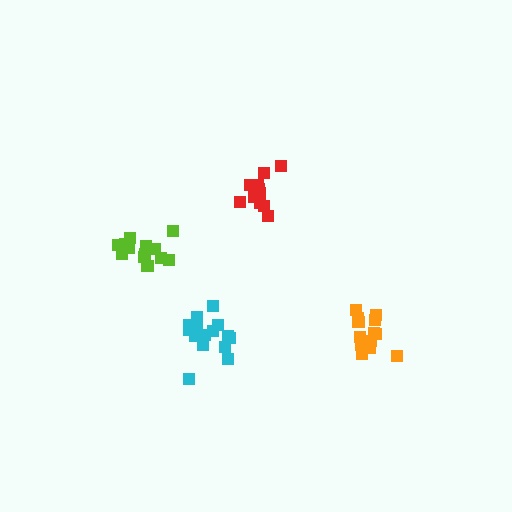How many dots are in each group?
Group 1: 14 dots, Group 2: 15 dots, Group 3: 13 dots, Group 4: 13 dots (55 total).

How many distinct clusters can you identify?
There are 4 distinct clusters.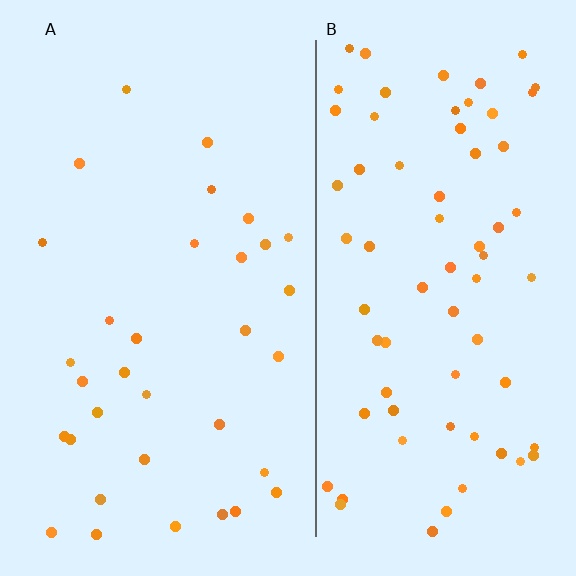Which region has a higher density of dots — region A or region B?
B (the right).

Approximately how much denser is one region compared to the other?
Approximately 2.2× — region B over region A.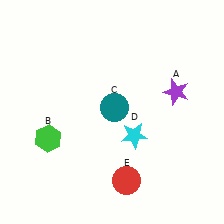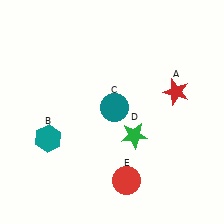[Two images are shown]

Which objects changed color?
A changed from purple to red. B changed from green to teal. D changed from cyan to green.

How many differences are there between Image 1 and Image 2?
There are 3 differences between the two images.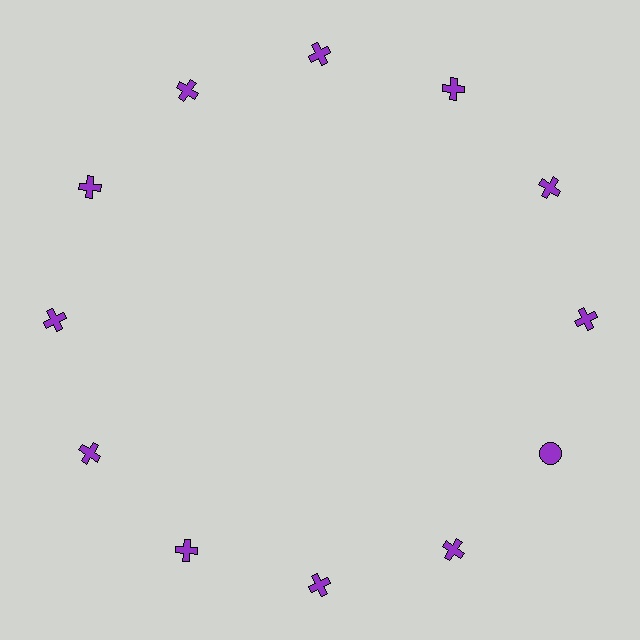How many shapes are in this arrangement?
There are 12 shapes arranged in a ring pattern.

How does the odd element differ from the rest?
It has a different shape: circle instead of cross.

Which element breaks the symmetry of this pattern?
The purple circle at roughly the 4 o'clock position breaks the symmetry. All other shapes are purple crosses.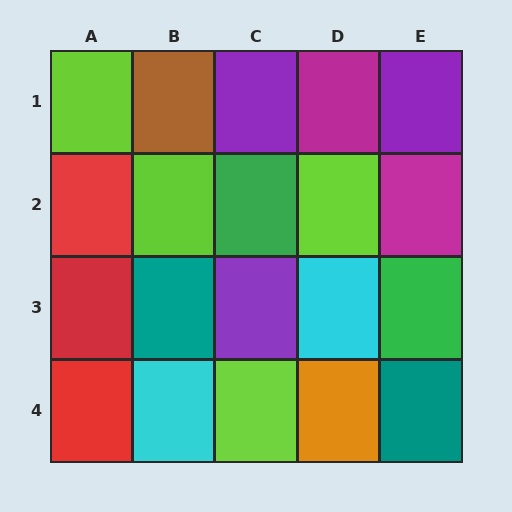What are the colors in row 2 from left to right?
Red, lime, green, lime, magenta.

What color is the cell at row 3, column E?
Green.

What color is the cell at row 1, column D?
Magenta.